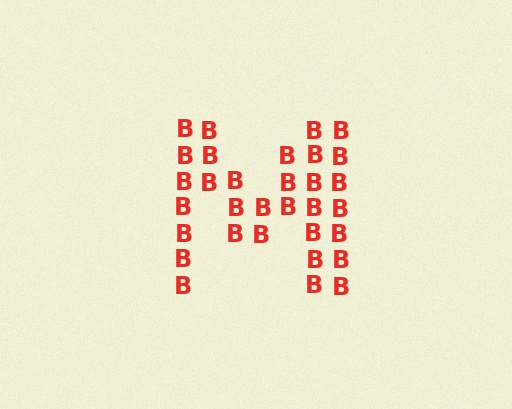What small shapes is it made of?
It is made of small letter B's.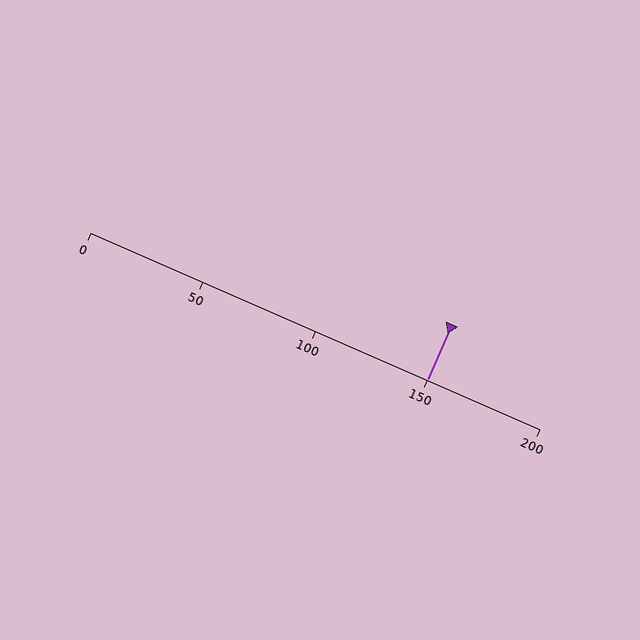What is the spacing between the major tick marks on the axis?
The major ticks are spaced 50 apart.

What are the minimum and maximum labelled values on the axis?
The axis runs from 0 to 200.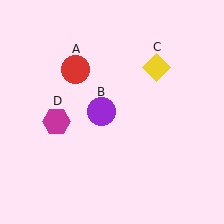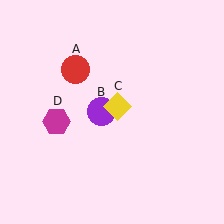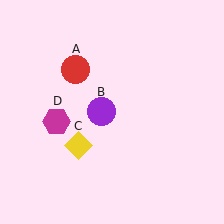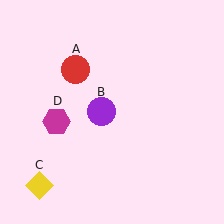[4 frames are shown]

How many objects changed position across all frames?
1 object changed position: yellow diamond (object C).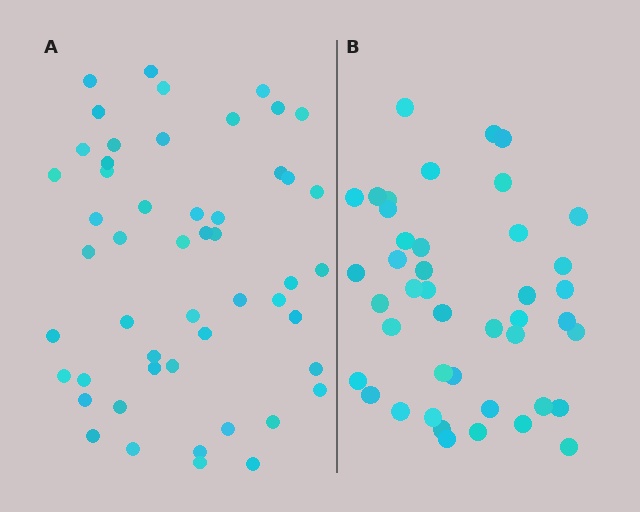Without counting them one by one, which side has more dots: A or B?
Region A (the left region) has more dots.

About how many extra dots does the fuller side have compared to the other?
Region A has roughly 8 or so more dots than region B.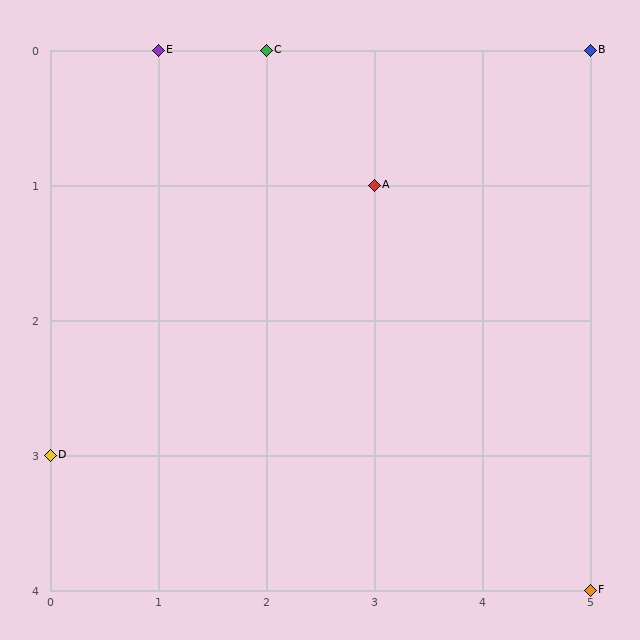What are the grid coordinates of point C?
Point C is at grid coordinates (2, 0).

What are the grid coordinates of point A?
Point A is at grid coordinates (3, 1).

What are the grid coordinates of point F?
Point F is at grid coordinates (5, 4).